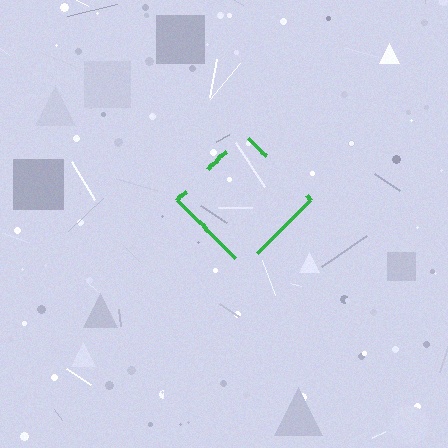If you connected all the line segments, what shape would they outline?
They would outline a diamond.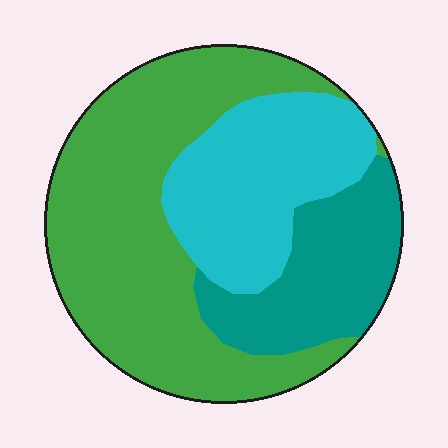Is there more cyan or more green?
Green.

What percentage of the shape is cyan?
Cyan takes up between a sixth and a third of the shape.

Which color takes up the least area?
Teal, at roughly 20%.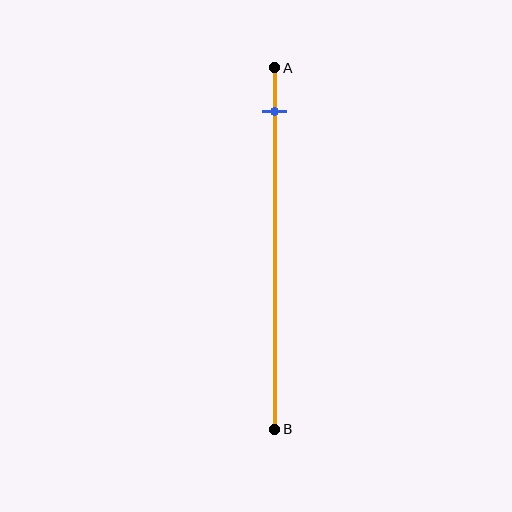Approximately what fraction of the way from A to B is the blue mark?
The blue mark is approximately 10% of the way from A to B.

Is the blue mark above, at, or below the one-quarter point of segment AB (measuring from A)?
The blue mark is above the one-quarter point of segment AB.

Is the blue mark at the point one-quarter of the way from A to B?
No, the mark is at about 10% from A, not at the 25% one-quarter point.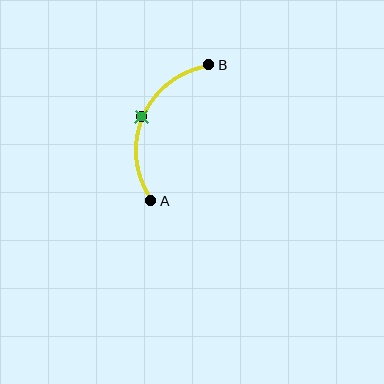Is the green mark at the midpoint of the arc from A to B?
Yes. The green mark lies on the arc at equal arc-length from both A and B — it is the arc midpoint.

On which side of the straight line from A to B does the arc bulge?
The arc bulges to the left of the straight line connecting A and B.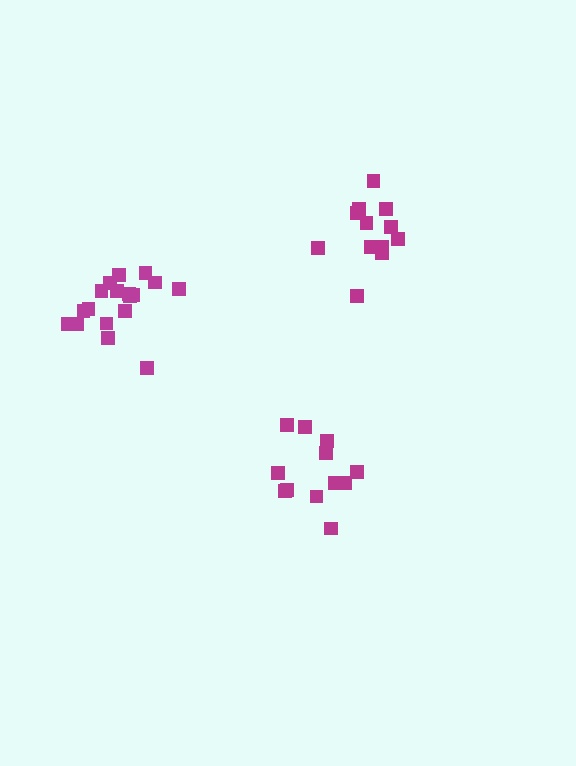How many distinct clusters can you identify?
There are 3 distinct clusters.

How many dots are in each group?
Group 1: 12 dots, Group 2: 12 dots, Group 3: 18 dots (42 total).